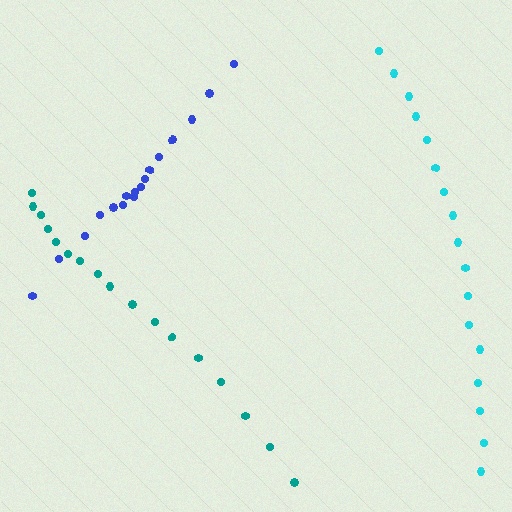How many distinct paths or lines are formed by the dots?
There are 3 distinct paths.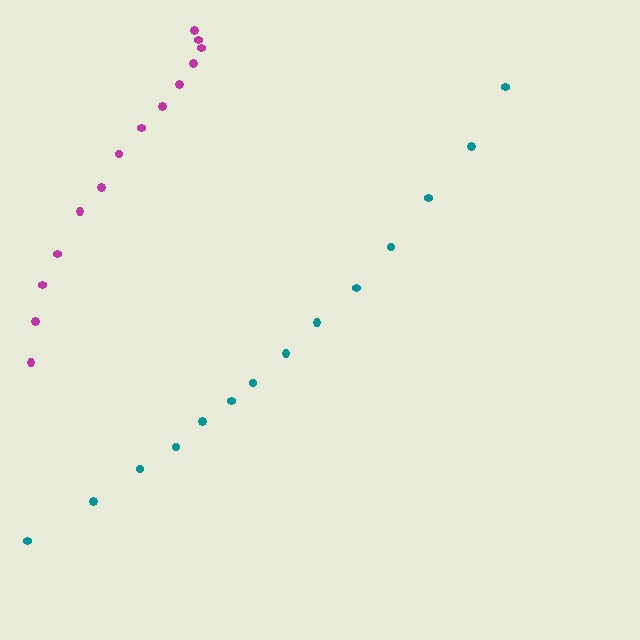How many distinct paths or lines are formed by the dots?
There are 2 distinct paths.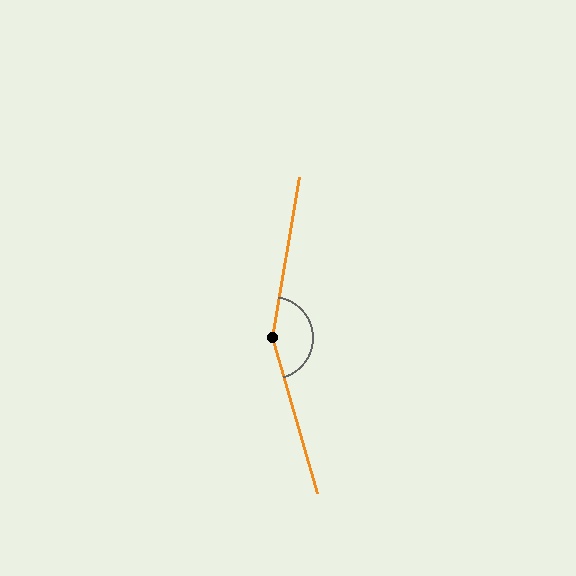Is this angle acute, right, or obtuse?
It is obtuse.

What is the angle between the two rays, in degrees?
Approximately 155 degrees.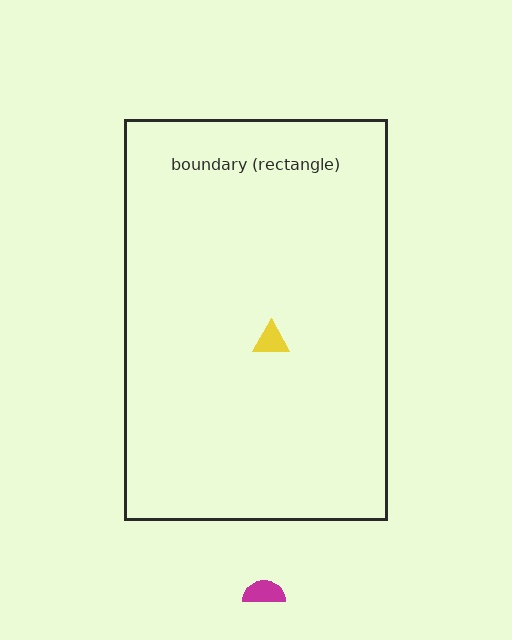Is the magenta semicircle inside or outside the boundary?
Outside.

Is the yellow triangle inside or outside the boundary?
Inside.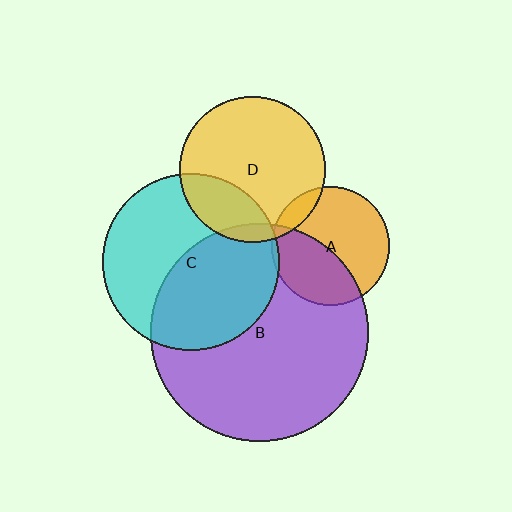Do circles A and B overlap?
Yes.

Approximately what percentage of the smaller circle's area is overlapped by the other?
Approximately 40%.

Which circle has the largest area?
Circle B (purple).